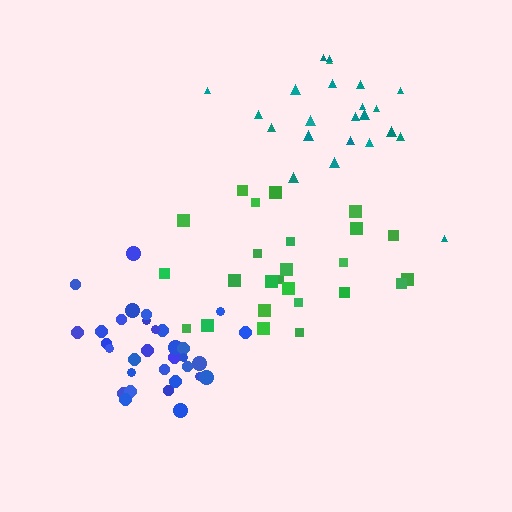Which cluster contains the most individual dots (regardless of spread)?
Blue (32).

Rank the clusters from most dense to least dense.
blue, teal, green.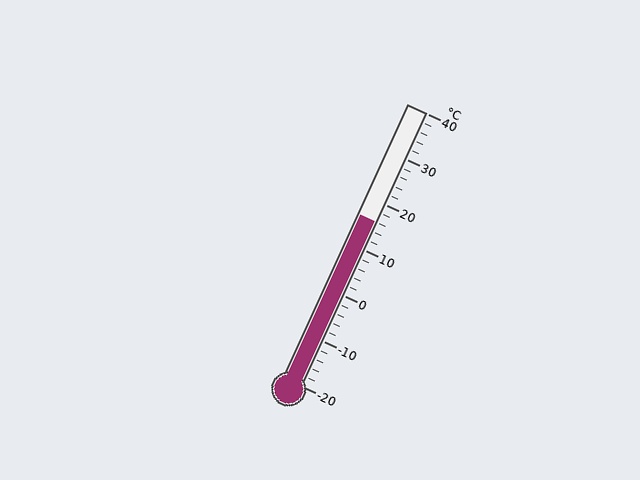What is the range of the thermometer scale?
The thermometer scale ranges from -20°C to 40°C.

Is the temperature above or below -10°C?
The temperature is above -10°C.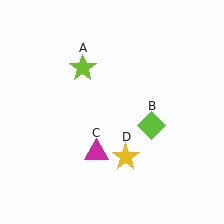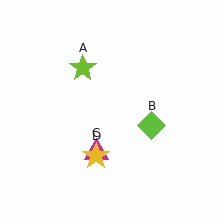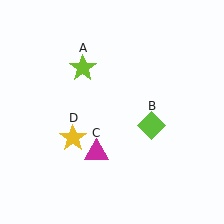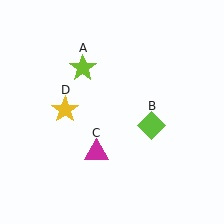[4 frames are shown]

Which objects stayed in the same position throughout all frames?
Lime star (object A) and lime diamond (object B) and magenta triangle (object C) remained stationary.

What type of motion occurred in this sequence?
The yellow star (object D) rotated clockwise around the center of the scene.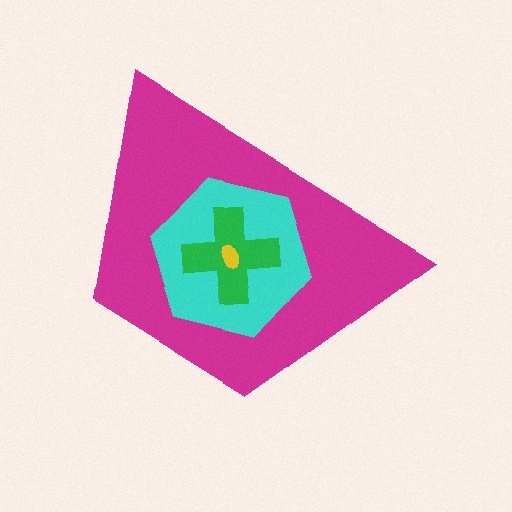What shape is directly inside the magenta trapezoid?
The cyan hexagon.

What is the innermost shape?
The yellow ellipse.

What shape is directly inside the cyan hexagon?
The green cross.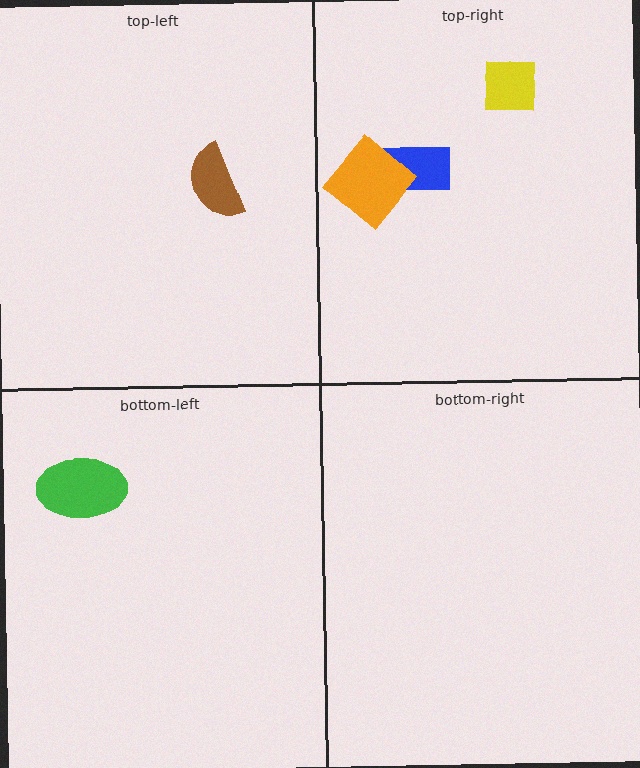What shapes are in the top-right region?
The blue rectangle, the orange diamond, the yellow square.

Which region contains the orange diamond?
The top-right region.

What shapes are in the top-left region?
The brown semicircle.